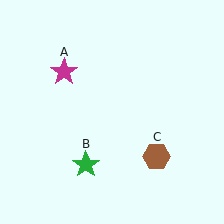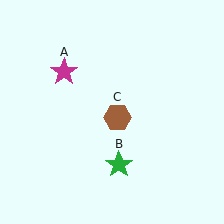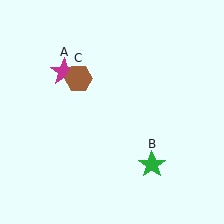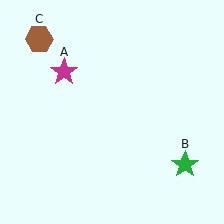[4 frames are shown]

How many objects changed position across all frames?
2 objects changed position: green star (object B), brown hexagon (object C).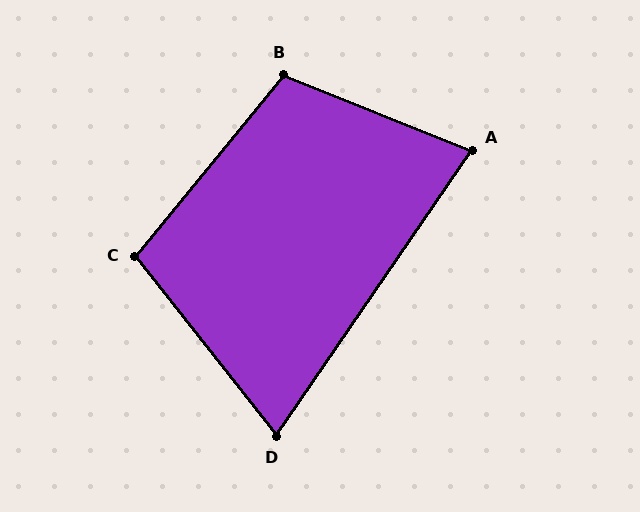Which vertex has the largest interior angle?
B, at approximately 107 degrees.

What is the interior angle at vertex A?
Approximately 77 degrees (acute).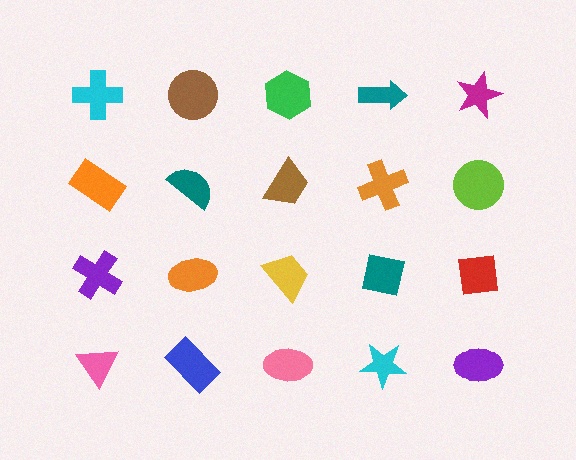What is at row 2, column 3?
A brown trapezoid.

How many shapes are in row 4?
5 shapes.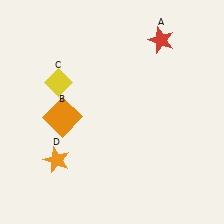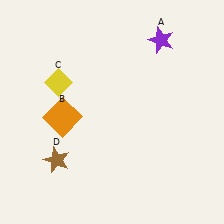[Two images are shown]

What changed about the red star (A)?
In Image 1, A is red. In Image 2, it changed to purple.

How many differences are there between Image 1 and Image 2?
There are 2 differences between the two images.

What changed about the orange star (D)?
In Image 1, D is orange. In Image 2, it changed to brown.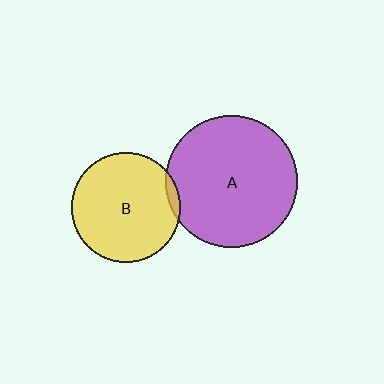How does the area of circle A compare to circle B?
Approximately 1.5 times.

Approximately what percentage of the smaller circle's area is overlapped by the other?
Approximately 5%.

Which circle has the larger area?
Circle A (purple).